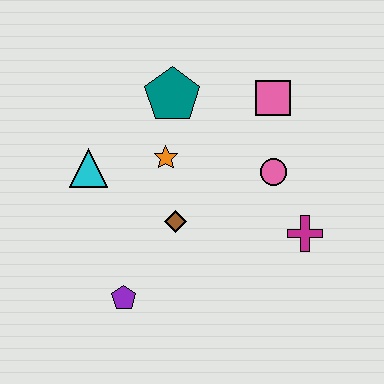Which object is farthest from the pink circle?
The purple pentagon is farthest from the pink circle.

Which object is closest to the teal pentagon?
The orange star is closest to the teal pentagon.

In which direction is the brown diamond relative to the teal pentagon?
The brown diamond is below the teal pentagon.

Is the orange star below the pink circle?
No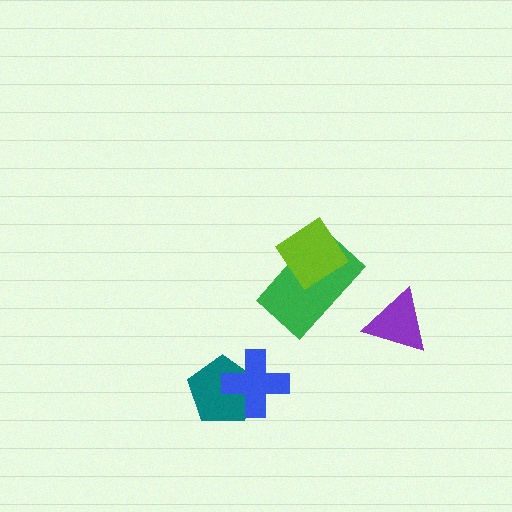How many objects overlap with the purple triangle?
0 objects overlap with the purple triangle.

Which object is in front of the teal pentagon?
The blue cross is in front of the teal pentagon.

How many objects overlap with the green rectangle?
1 object overlaps with the green rectangle.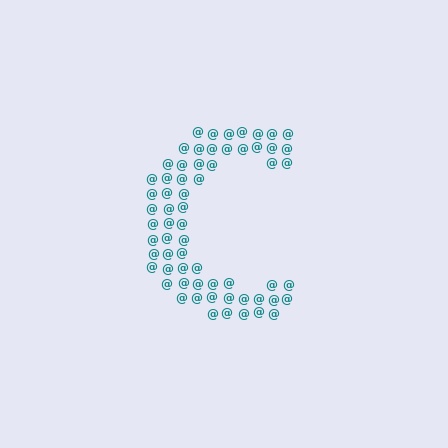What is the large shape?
The large shape is the letter C.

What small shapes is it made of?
It is made of small at signs.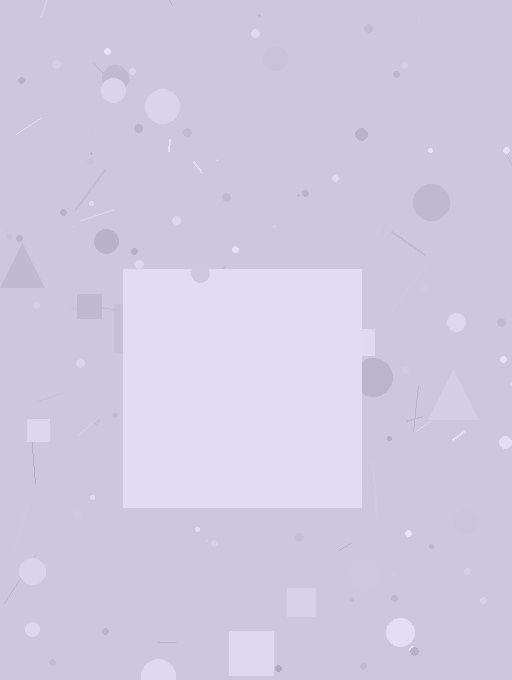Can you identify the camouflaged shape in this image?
The camouflaged shape is a square.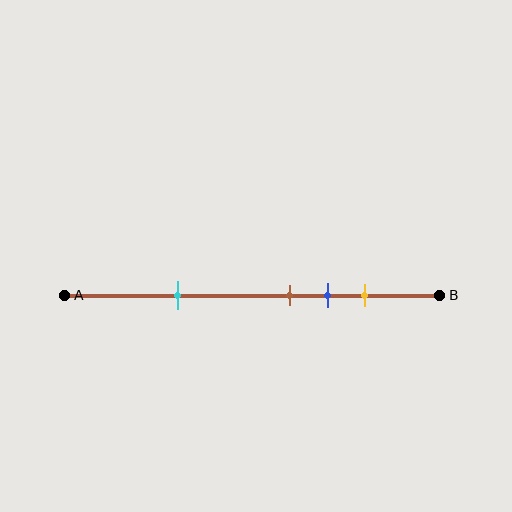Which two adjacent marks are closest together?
The brown and blue marks are the closest adjacent pair.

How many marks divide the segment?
There are 4 marks dividing the segment.